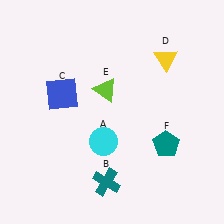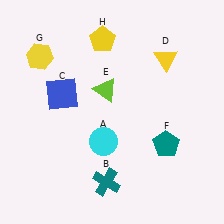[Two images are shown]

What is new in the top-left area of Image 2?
A yellow pentagon (H) was added in the top-left area of Image 2.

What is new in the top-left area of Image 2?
A yellow hexagon (G) was added in the top-left area of Image 2.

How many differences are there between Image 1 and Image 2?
There are 2 differences between the two images.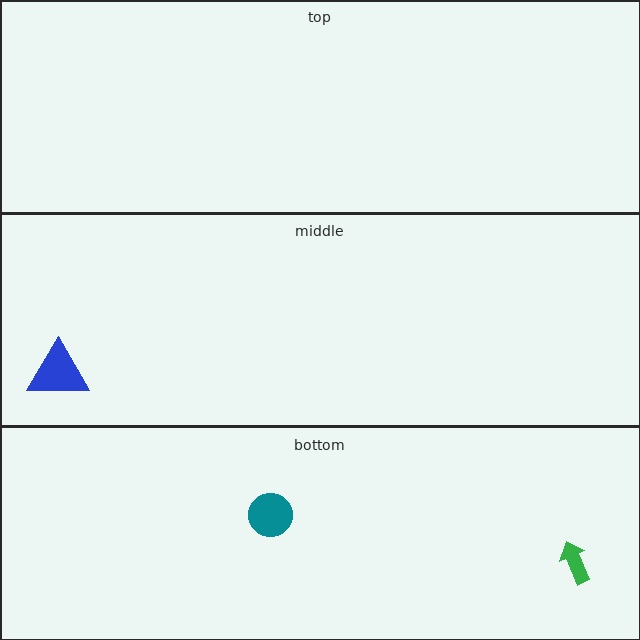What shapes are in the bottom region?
The green arrow, the teal circle.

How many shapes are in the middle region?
1.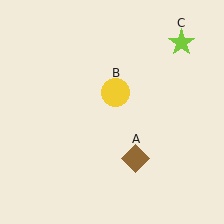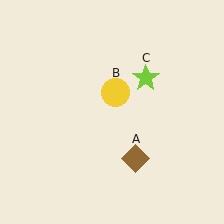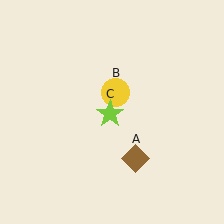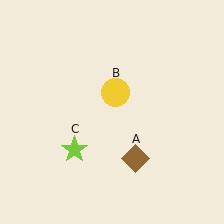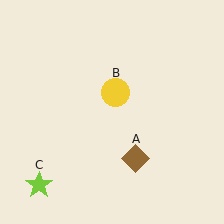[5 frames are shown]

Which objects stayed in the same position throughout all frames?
Brown diamond (object A) and yellow circle (object B) remained stationary.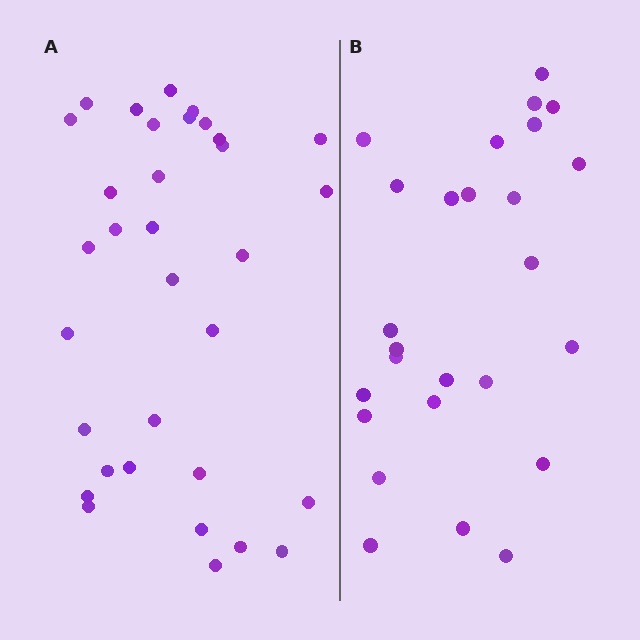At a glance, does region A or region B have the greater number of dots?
Region A (the left region) has more dots.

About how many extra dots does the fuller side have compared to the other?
Region A has roughly 8 or so more dots than region B.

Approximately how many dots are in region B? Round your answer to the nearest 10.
About 30 dots. (The exact count is 26, which rounds to 30.)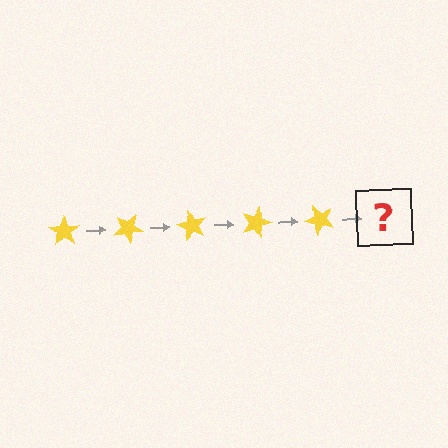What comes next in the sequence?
The next element should be a yellow star rotated 150 degrees.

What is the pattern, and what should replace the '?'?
The pattern is that the star rotates 30 degrees each step. The '?' should be a yellow star rotated 150 degrees.